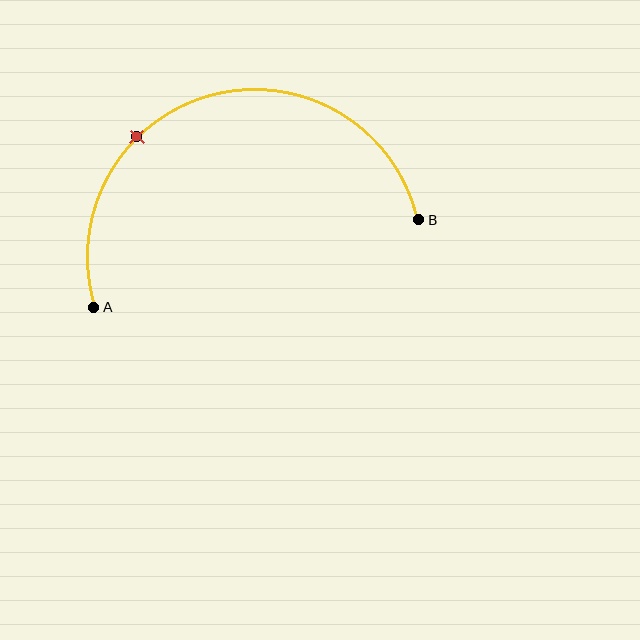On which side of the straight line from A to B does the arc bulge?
The arc bulges above the straight line connecting A and B.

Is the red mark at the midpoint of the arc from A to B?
No. The red mark lies on the arc but is closer to endpoint A. The arc midpoint would be at the point on the curve equidistant along the arc from both A and B.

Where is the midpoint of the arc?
The arc midpoint is the point on the curve farthest from the straight line joining A and B. It sits above that line.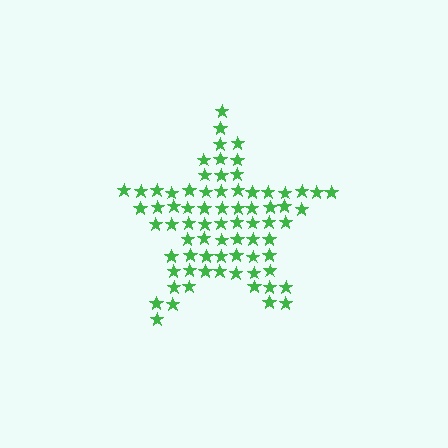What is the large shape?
The large shape is a star.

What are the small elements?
The small elements are stars.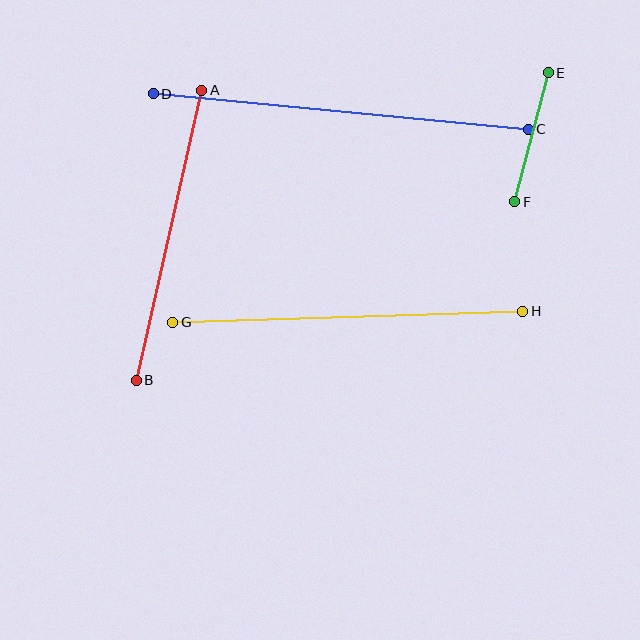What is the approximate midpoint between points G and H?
The midpoint is at approximately (348, 317) pixels.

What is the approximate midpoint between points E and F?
The midpoint is at approximately (531, 137) pixels.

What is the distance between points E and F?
The distance is approximately 133 pixels.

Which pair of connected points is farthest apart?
Points C and D are farthest apart.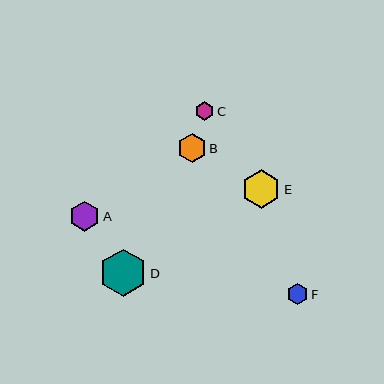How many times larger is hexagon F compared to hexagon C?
Hexagon F is approximately 1.2 times the size of hexagon C.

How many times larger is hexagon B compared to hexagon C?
Hexagon B is approximately 1.5 times the size of hexagon C.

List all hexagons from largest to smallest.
From largest to smallest: D, E, A, B, F, C.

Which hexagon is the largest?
Hexagon D is the largest with a size of approximately 47 pixels.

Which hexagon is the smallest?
Hexagon C is the smallest with a size of approximately 19 pixels.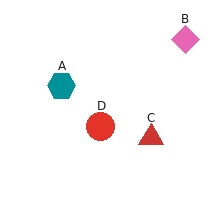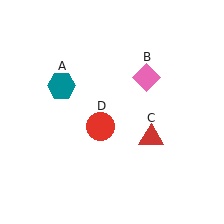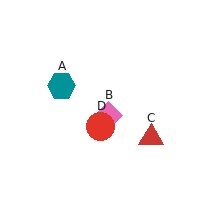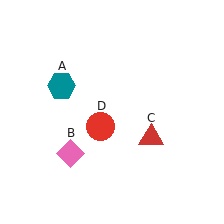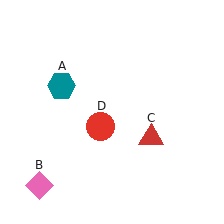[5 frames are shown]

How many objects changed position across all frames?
1 object changed position: pink diamond (object B).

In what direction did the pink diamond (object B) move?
The pink diamond (object B) moved down and to the left.